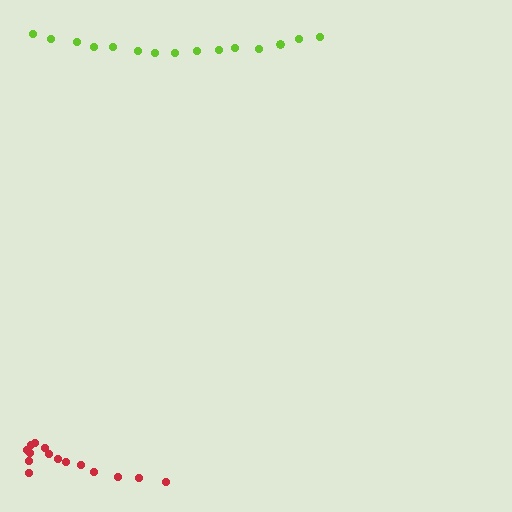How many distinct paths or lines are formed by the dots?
There are 2 distinct paths.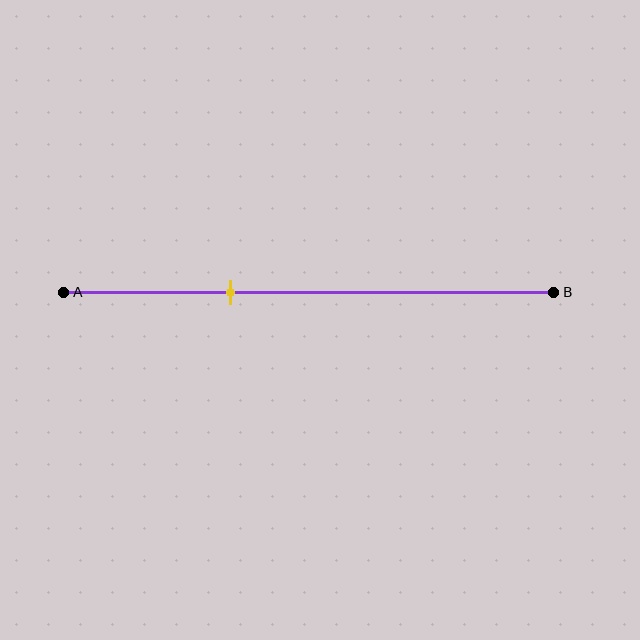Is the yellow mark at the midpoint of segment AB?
No, the mark is at about 35% from A, not at the 50% midpoint.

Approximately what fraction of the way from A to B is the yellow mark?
The yellow mark is approximately 35% of the way from A to B.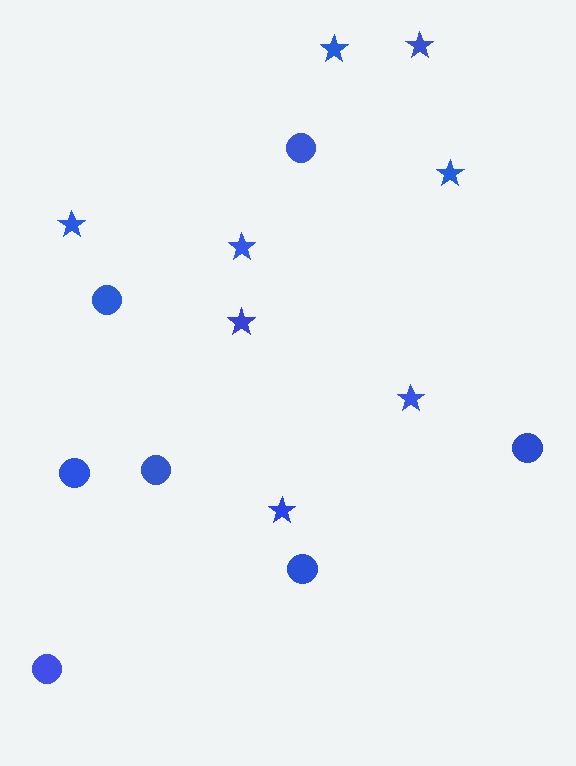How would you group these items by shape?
There are 2 groups: one group of circles (7) and one group of stars (8).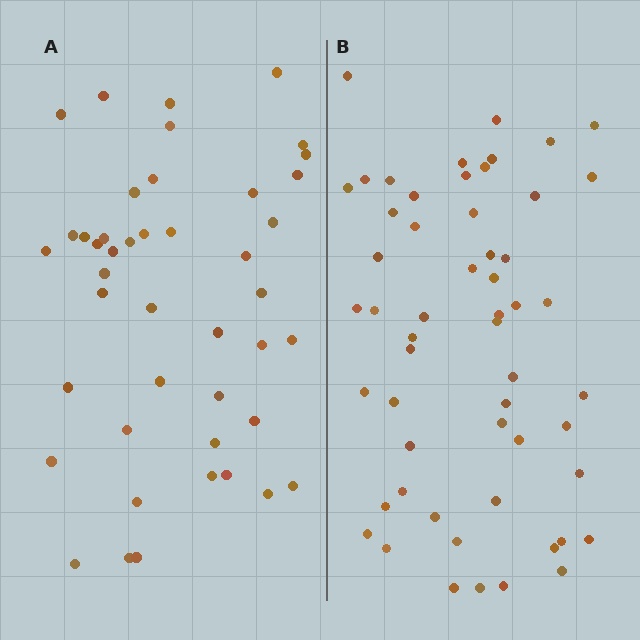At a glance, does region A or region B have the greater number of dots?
Region B (the right region) has more dots.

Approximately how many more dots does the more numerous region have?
Region B has roughly 12 or so more dots than region A.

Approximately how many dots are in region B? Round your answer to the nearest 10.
About 60 dots. (The exact count is 55, which rounds to 60.)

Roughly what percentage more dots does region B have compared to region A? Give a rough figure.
About 25% more.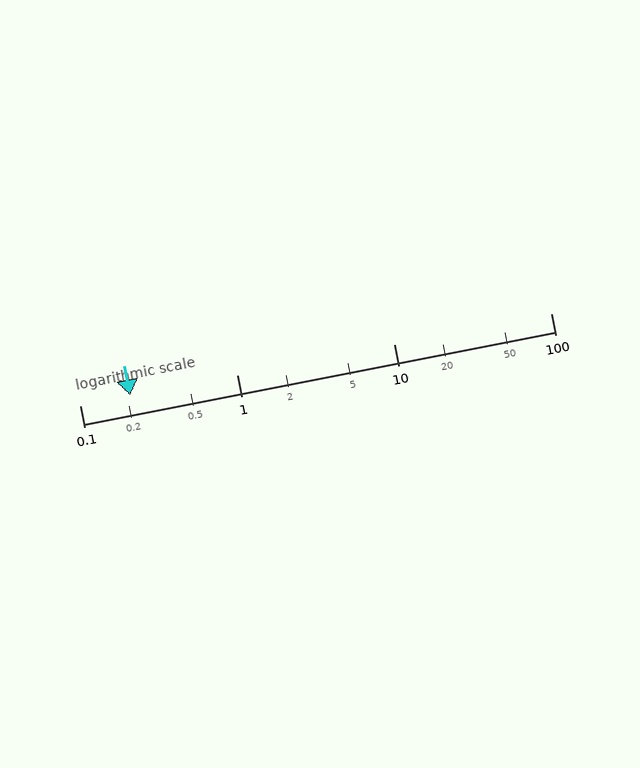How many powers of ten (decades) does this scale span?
The scale spans 3 decades, from 0.1 to 100.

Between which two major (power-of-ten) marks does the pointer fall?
The pointer is between 0.1 and 1.